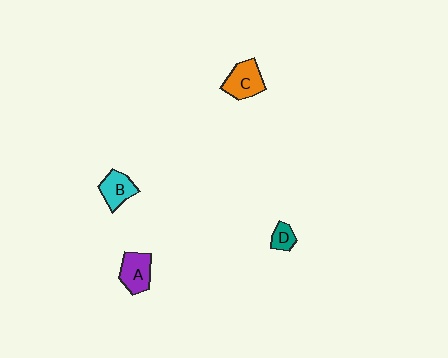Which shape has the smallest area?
Shape D (teal).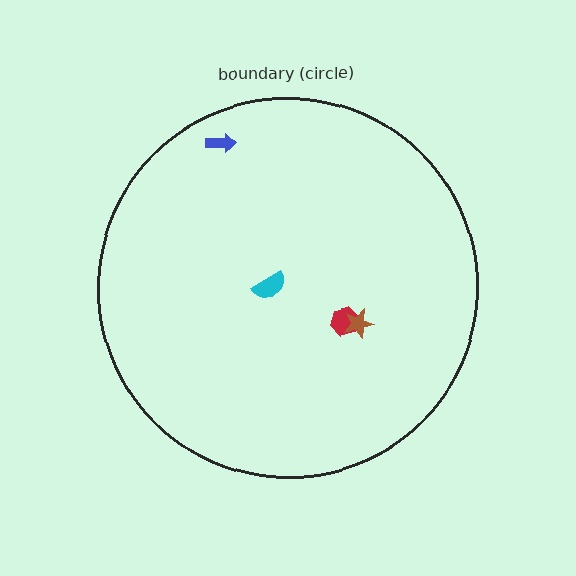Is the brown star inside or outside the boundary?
Inside.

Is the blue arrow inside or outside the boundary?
Inside.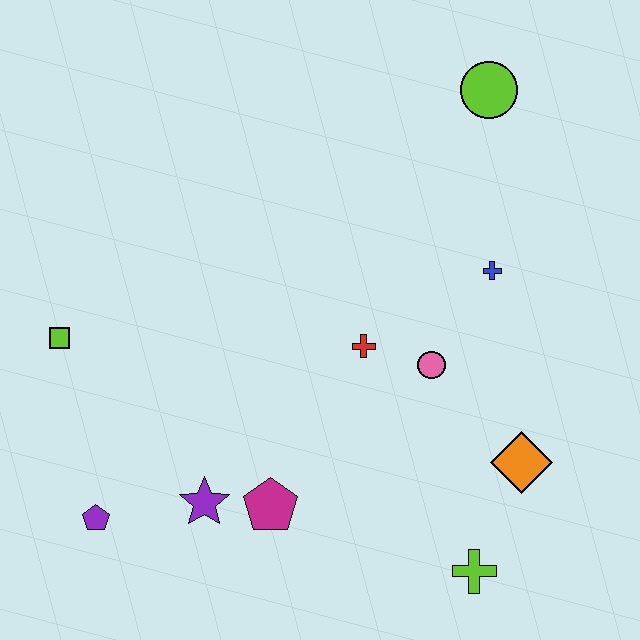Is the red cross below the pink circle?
No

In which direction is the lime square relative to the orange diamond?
The lime square is to the left of the orange diamond.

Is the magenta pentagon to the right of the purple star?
Yes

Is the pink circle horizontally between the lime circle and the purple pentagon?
Yes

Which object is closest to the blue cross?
The pink circle is closest to the blue cross.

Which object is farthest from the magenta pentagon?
The lime circle is farthest from the magenta pentagon.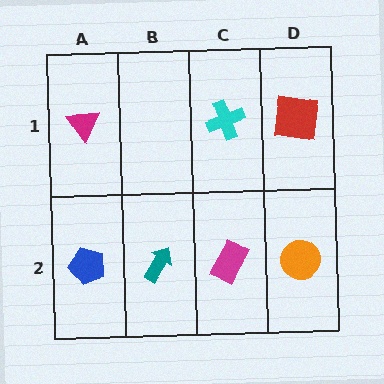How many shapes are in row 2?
4 shapes.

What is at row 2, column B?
A teal arrow.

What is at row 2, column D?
An orange circle.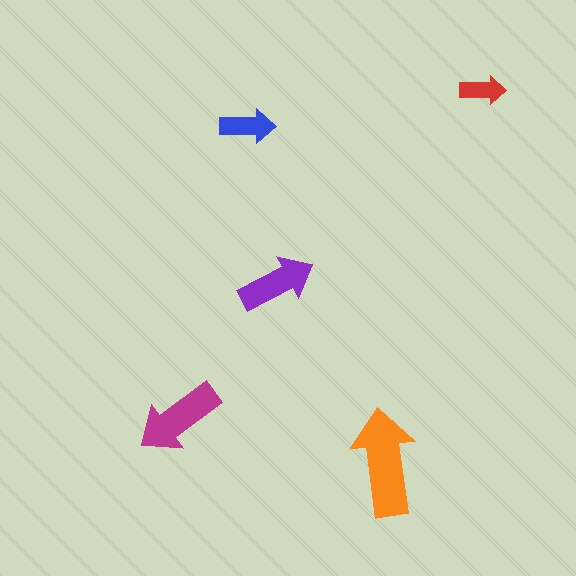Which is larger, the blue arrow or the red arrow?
The blue one.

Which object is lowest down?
The orange arrow is bottommost.